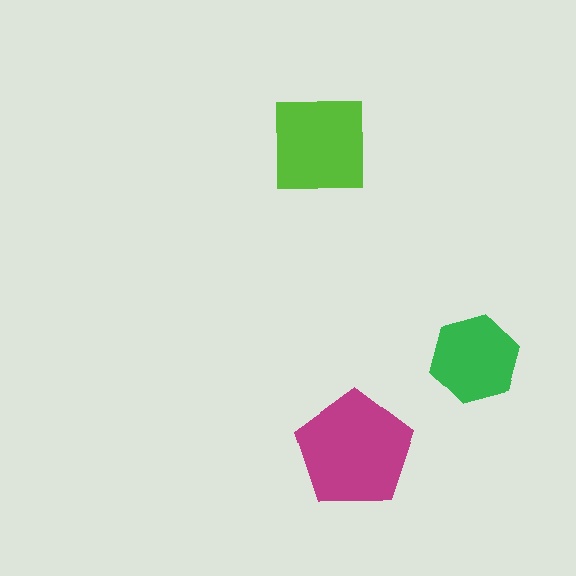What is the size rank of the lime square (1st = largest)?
2nd.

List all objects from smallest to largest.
The green hexagon, the lime square, the magenta pentagon.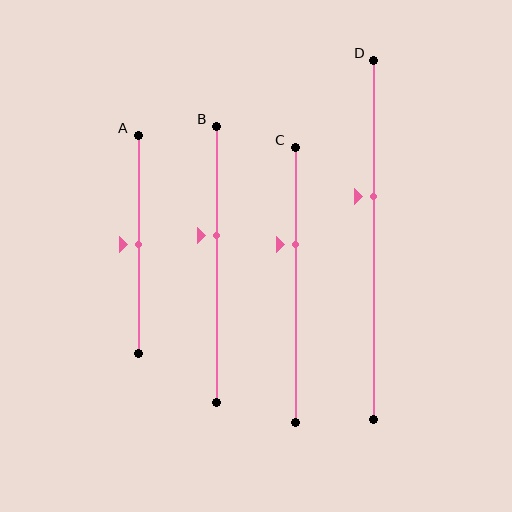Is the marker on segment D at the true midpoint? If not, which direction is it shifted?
No, the marker on segment D is shifted upward by about 12% of the segment length.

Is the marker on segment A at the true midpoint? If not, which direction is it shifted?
Yes, the marker on segment A is at the true midpoint.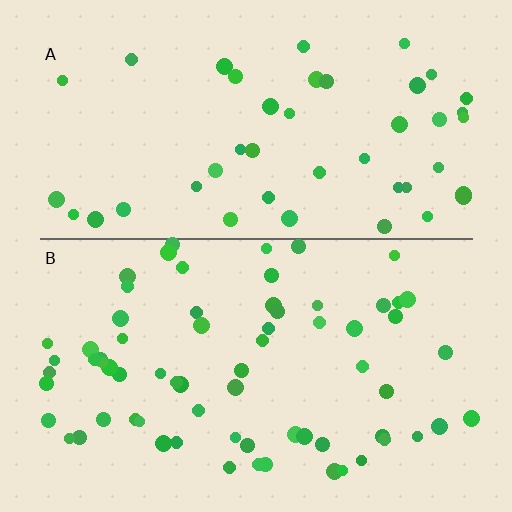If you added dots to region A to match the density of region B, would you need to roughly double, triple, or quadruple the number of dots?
Approximately double.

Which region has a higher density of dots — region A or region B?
B (the bottom).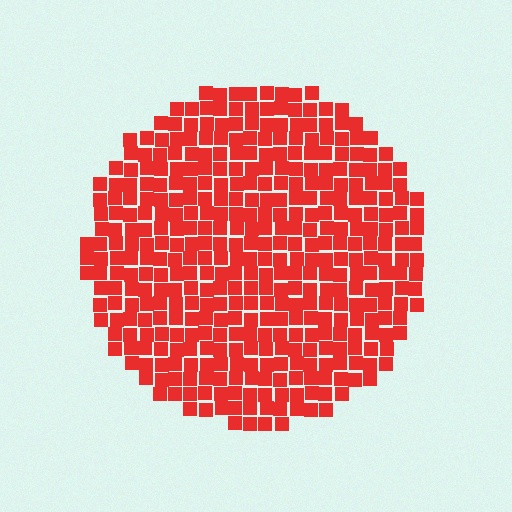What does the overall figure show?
The overall figure shows a circle.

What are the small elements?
The small elements are squares.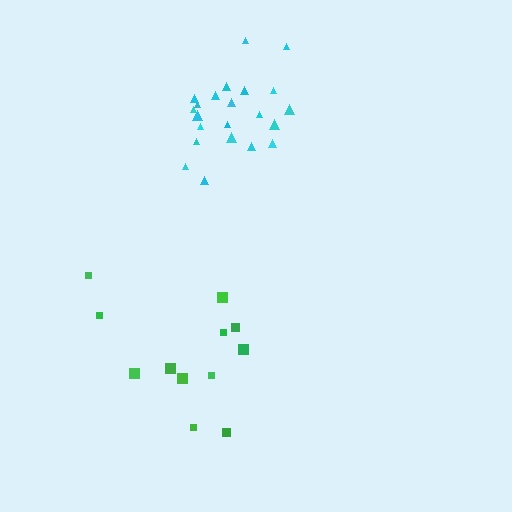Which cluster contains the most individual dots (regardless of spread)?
Cyan (22).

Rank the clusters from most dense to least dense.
cyan, green.